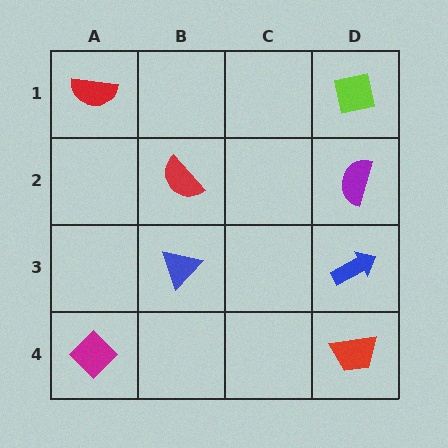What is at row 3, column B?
A blue triangle.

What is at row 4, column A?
A magenta diamond.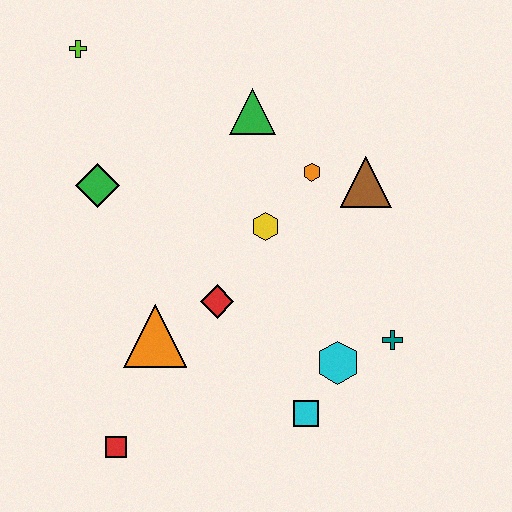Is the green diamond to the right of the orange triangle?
No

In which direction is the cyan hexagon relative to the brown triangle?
The cyan hexagon is below the brown triangle.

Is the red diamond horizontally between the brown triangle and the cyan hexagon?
No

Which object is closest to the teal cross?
The cyan hexagon is closest to the teal cross.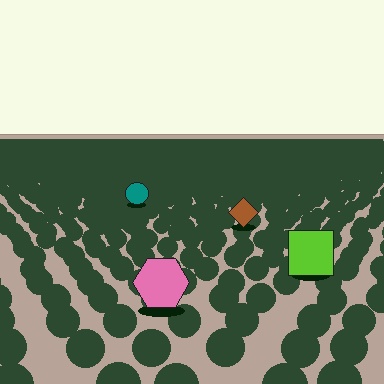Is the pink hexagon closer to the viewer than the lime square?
Yes. The pink hexagon is closer — you can tell from the texture gradient: the ground texture is coarser near it.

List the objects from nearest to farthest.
From nearest to farthest: the pink hexagon, the lime square, the brown diamond, the teal circle.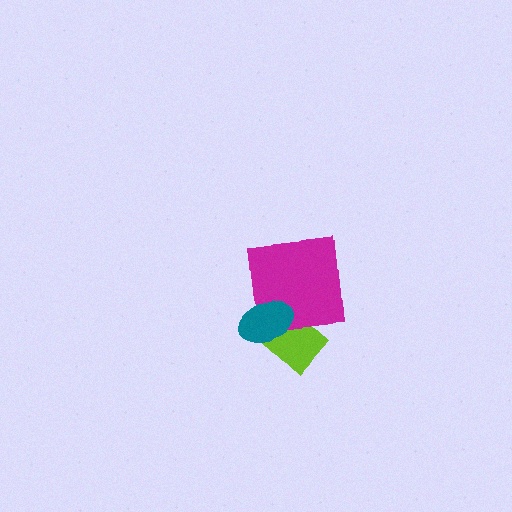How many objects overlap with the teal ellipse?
2 objects overlap with the teal ellipse.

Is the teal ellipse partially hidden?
No, no other shape covers it.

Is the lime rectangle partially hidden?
Yes, it is partially covered by another shape.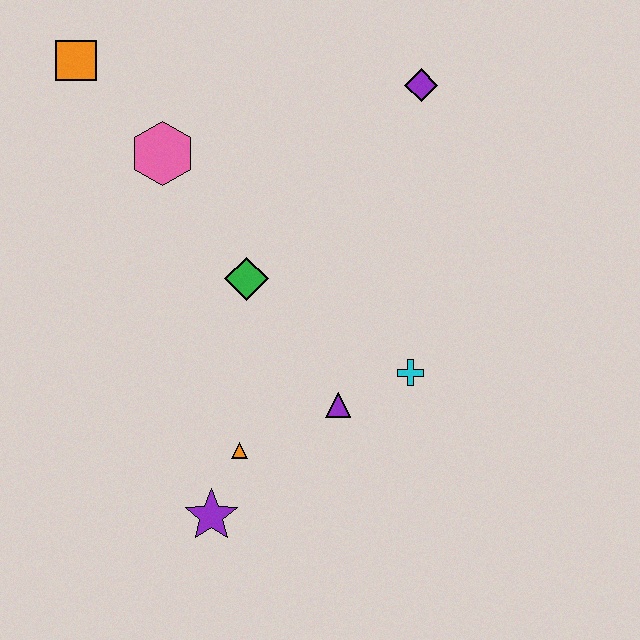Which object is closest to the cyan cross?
The purple triangle is closest to the cyan cross.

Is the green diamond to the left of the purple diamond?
Yes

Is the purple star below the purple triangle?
Yes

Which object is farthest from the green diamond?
The orange square is farthest from the green diamond.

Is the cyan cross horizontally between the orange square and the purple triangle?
No